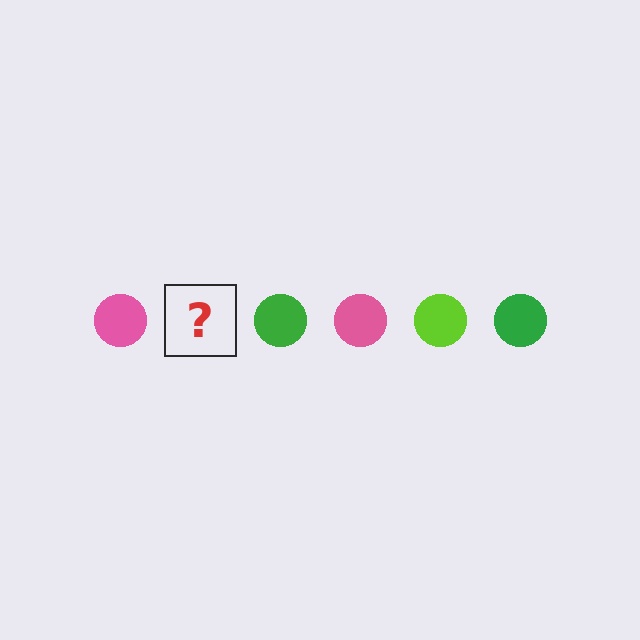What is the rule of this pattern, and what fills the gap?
The rule is that the pattern cycles through pink, lime, green circles. The gap should be filled with a lime circle.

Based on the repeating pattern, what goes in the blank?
The blank should be a lime circle.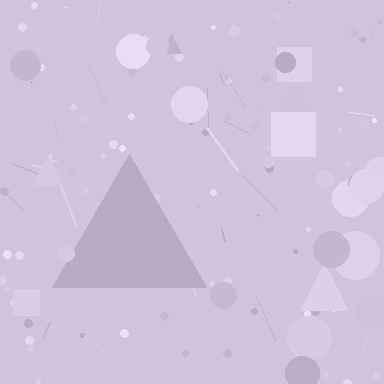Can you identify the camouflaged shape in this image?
The camouflaged shape is a triangle.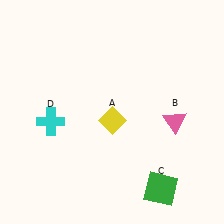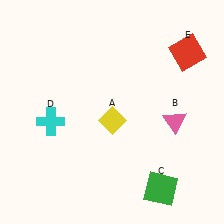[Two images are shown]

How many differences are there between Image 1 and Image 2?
There is 1 difference between the two images.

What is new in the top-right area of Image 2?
A red square (E) was added in the top-right area of Image 2.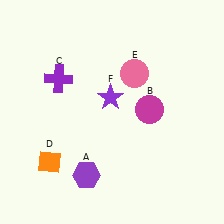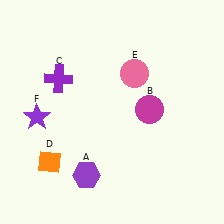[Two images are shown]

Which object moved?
The purple star (F) moved left.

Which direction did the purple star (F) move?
The purple star (F) moved left.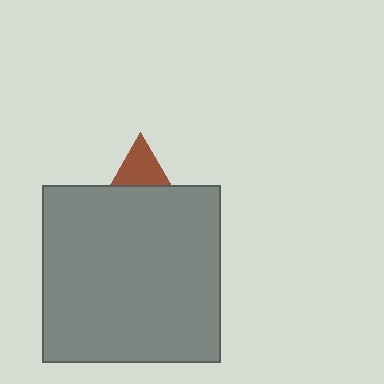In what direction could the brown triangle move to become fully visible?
The brown triangle could move up. That would shift it out from behind the gray square entirely.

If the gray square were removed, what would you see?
You would see the complete brown triangle.